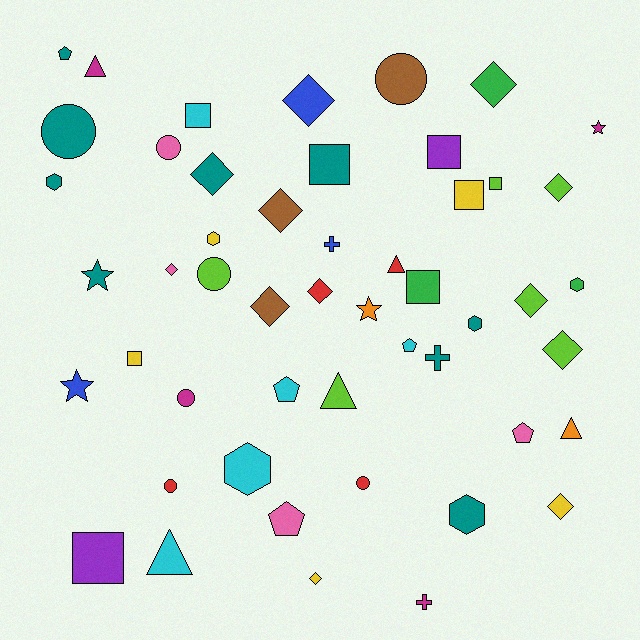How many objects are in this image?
There are 50 objects.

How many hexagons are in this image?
There are 6 hexagons.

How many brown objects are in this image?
There are 3 brown objects.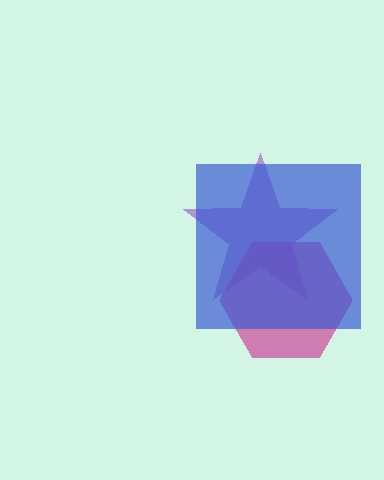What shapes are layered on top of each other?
The layered shapes are: a purple star, a magenta hexagon, a blue square.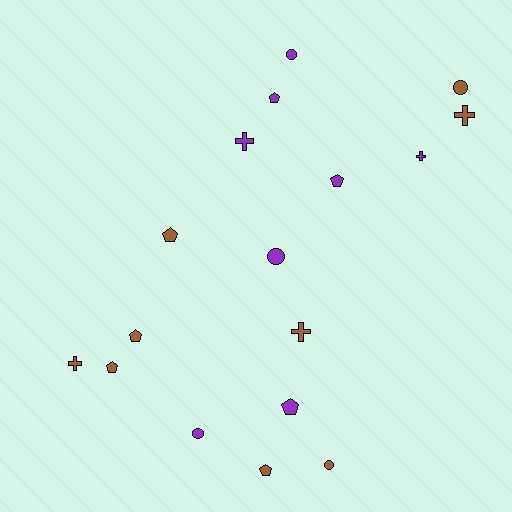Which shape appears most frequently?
Pentagon, with 7 objects.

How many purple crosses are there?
There are 2 purple crosses.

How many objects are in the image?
There are 17 objects.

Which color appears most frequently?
Brown, with 9 objects.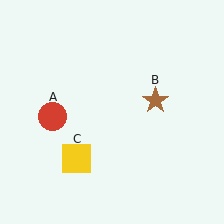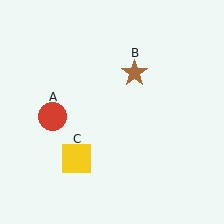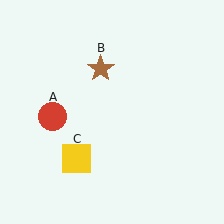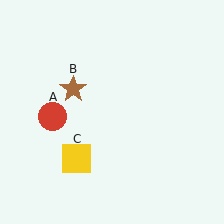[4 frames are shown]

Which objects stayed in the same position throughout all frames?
Red circle (object A) and yellow square (object C) remained stationary.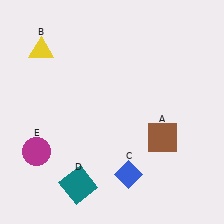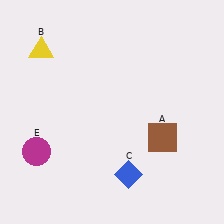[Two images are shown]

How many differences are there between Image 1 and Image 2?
There is 1 difference between the two images.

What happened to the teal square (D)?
The teal square (D) was removed in Image 2. It was in the bottom-left area of Image 1.